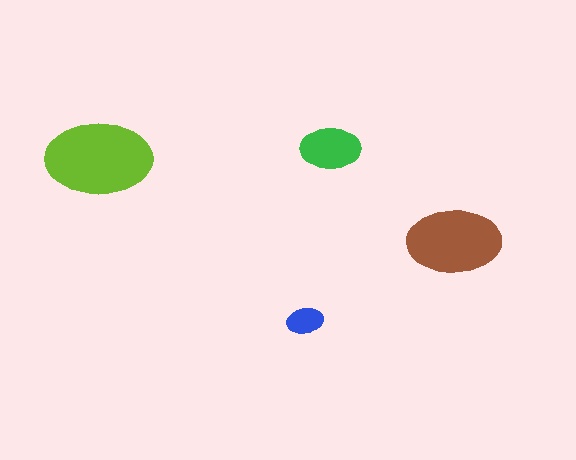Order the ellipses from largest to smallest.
the lime one, the brown one, the green one, the blue one.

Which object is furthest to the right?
The brown ellipse is rightmost.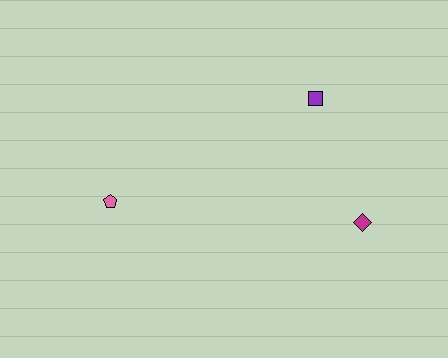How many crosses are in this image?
There are no crosses.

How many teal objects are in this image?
There are no teal objects.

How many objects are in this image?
There are 3 objects.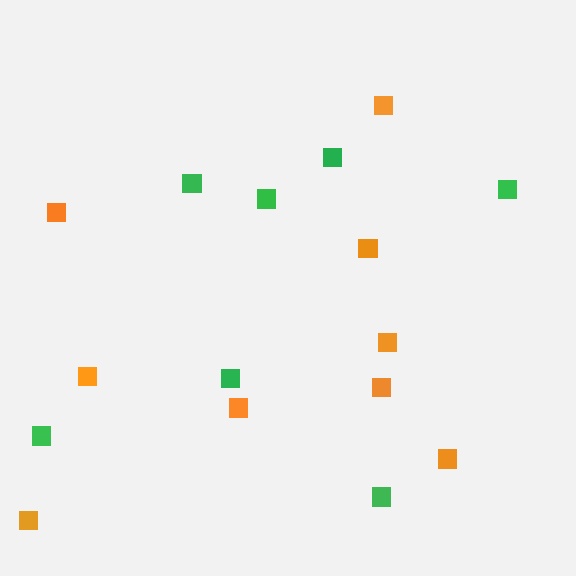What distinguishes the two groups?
There are 2 groups: one group of orange squares (9) and one group of green squares (7).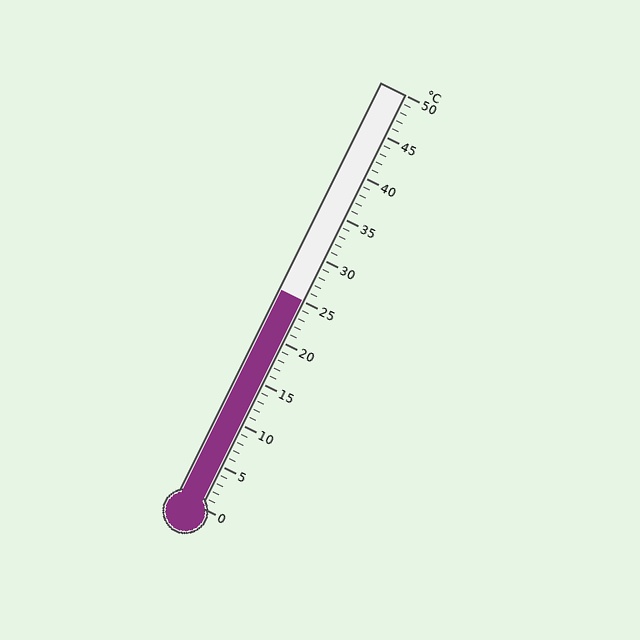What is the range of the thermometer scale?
The thermometer scale ranges from 0°C to 50°C.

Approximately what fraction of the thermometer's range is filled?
The thermometer is filled to approximately 50% of its range.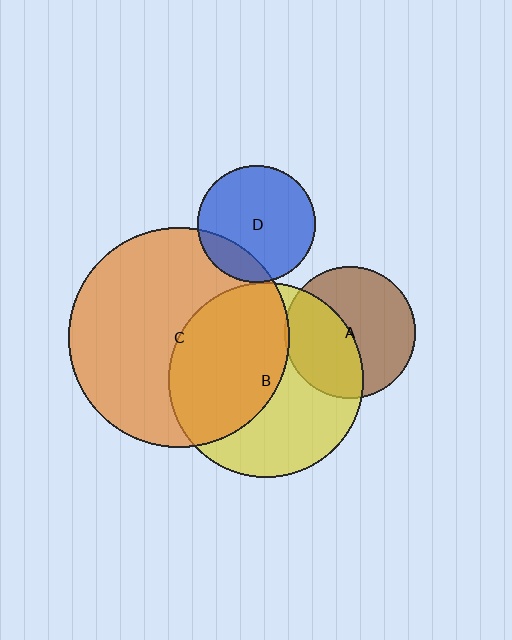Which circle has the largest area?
Circle C (orange).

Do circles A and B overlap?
Yes.